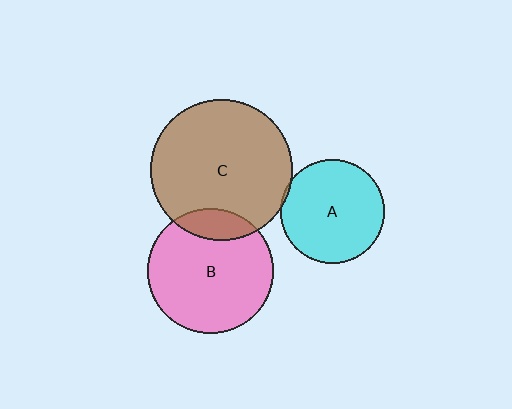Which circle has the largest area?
Circle C (brown).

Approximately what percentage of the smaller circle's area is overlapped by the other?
Approximately 15%.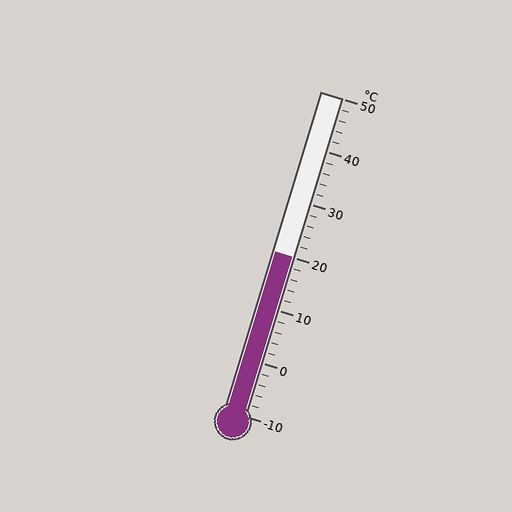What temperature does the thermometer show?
The thermometer shows approximately 20°C.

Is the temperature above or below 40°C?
The temperature is below 40°C.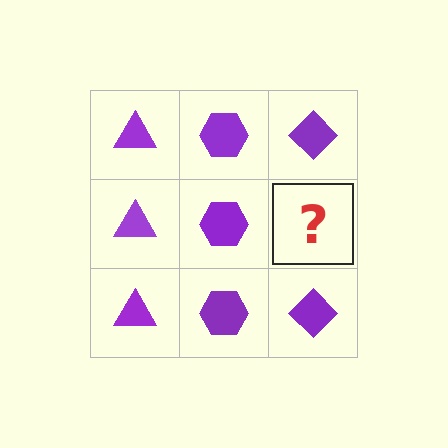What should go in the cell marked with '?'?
The missing cell should contain a purple diamond.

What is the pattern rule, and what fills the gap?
The rule is that each column has a consistent shape. The gap should be filled with a purple diamond.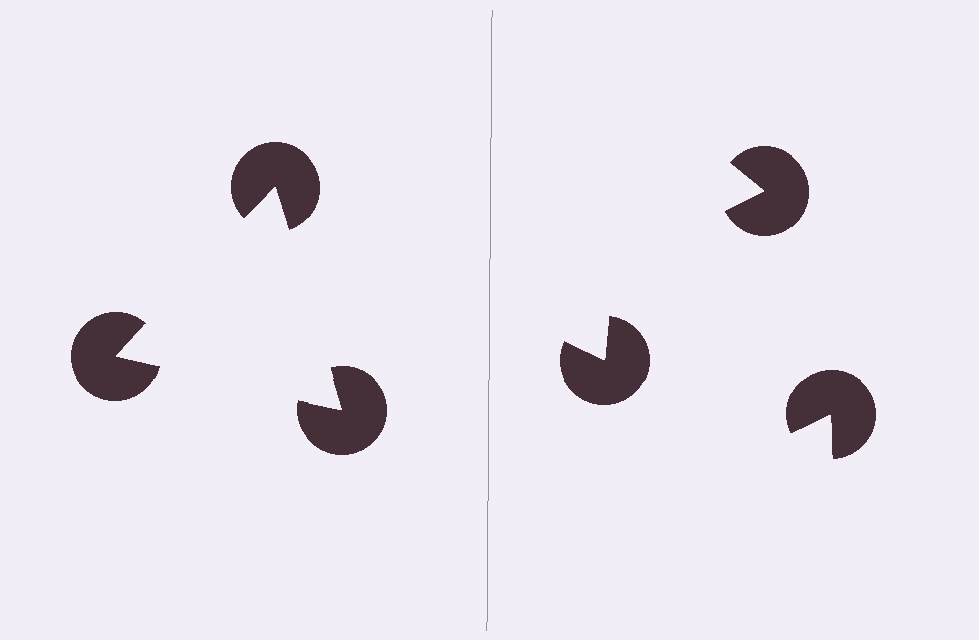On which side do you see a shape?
An illusory triangle appears on the left side. On the right side the wedge cuts are rotated, so no coherent shape forms.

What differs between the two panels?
The pac-man discs are positioned identically on both sides; only the wedge orientations differ. On the left they align to a triangle; on the right they are misaligned.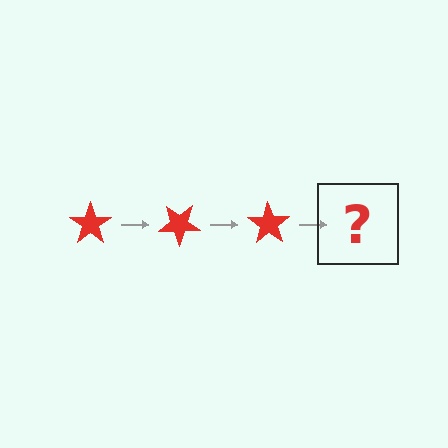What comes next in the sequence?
The next element should be a red star rotated 105 degrees.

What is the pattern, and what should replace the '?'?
The pattern is that the star rotates 35 degrees each step. The '?' should be a red star rotated 105 degrees.